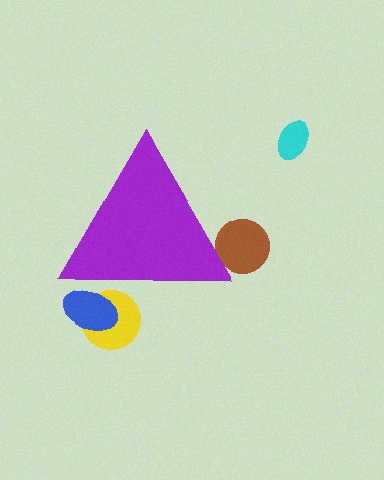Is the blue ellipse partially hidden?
Yes, the blue ellipse is partially hidden behind the purple triangle.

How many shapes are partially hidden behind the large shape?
3 shapes are partially hidden.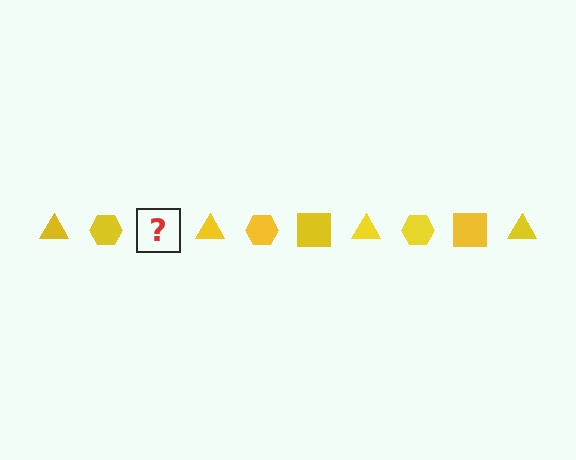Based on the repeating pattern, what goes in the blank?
The blank should be a yellow square.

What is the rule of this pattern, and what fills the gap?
The rule is that the pattern cycles through triangle, hexagon, square shapes in yellow. The gap should be filled with a yellow square.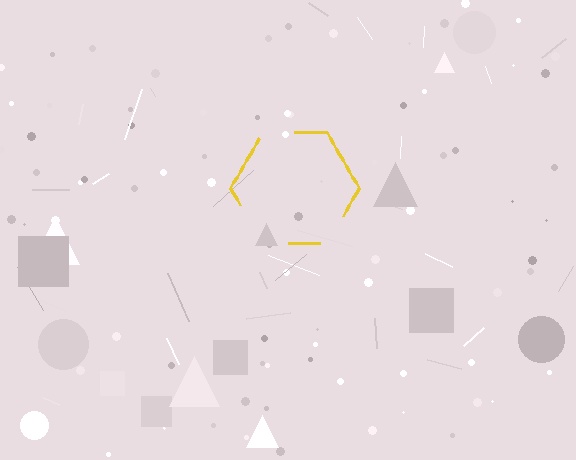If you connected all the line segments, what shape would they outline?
They would outline a hexagon.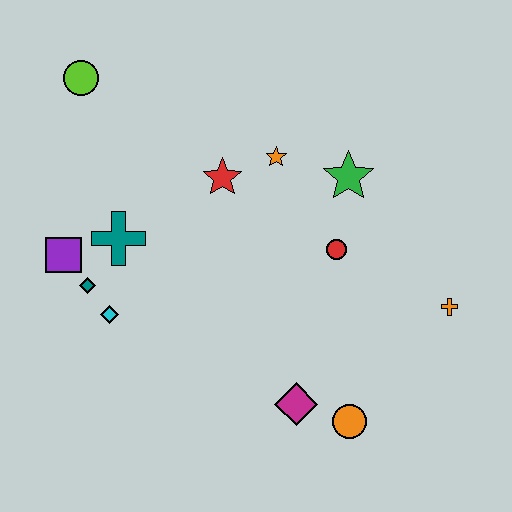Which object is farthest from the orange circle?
The lime circle is farthest from the orange circle.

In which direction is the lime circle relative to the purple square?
The lime circle is above the purple square.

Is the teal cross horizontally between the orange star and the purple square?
Yes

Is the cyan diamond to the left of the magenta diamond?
Yes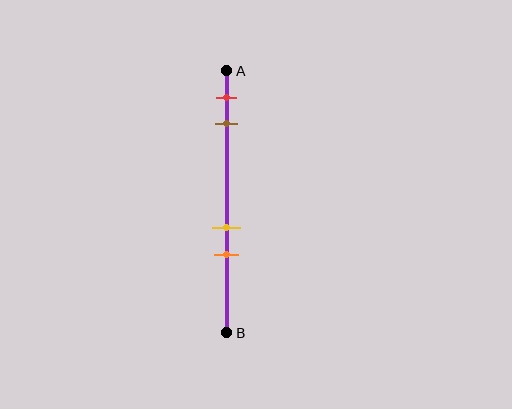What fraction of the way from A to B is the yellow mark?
The yellow mark is approximately 60% (0.6) of the way from A to B.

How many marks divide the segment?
There are 4 marks dividing the segment.